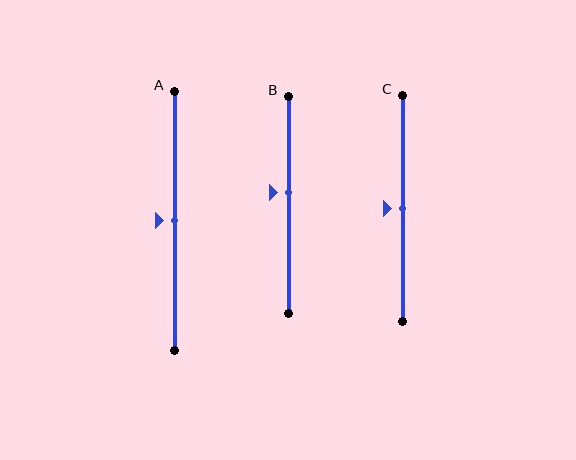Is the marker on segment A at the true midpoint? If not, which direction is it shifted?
Yes, the marker on segment A is at the true midpoint.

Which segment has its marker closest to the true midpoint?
Segment A has its marker closest to the true midpoint.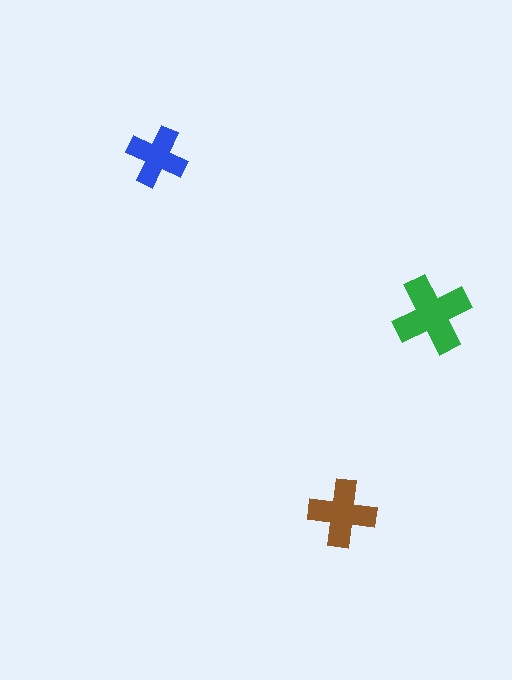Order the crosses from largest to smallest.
the green one, the brown one, the blue one.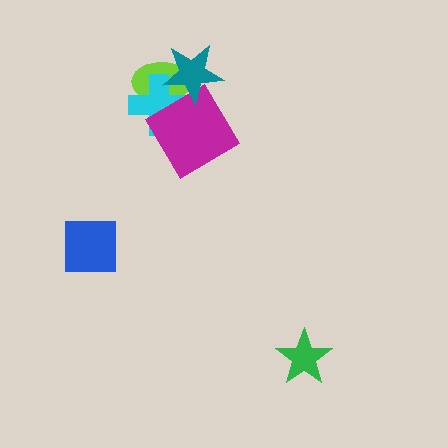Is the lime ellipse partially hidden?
Yes, it is partially covered by another shape.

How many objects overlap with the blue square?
0 objects overlap with the blue square.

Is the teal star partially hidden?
No, no other shape covers it.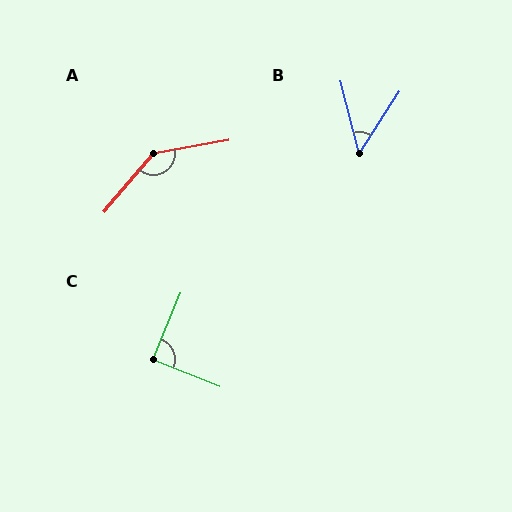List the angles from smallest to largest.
B (47°), C (89°), A (141°).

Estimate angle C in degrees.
Approximately 89 degrees.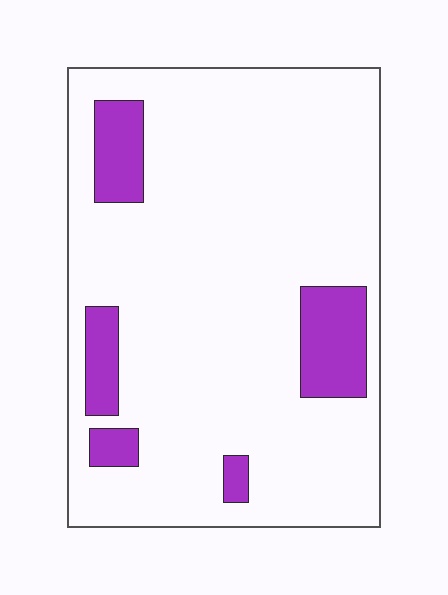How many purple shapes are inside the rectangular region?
5.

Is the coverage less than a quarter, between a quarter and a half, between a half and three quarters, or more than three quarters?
Less than a quarter.